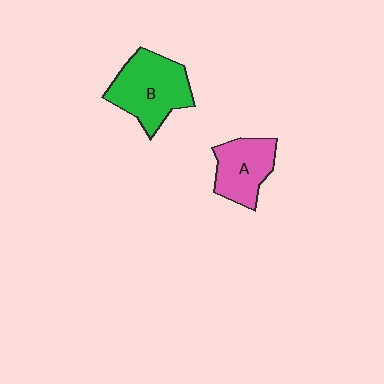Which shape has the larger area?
Shape B (green).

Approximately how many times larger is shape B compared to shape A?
Approximately 1.4 times.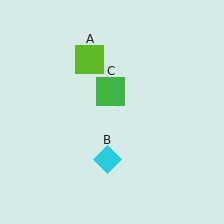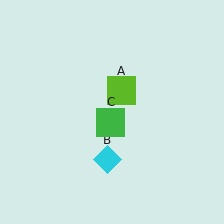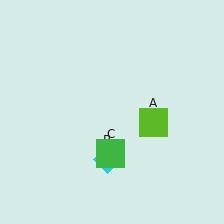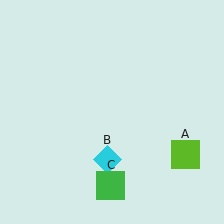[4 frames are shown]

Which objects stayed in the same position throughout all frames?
Cyan diamond (object B) remained stationary.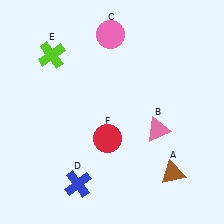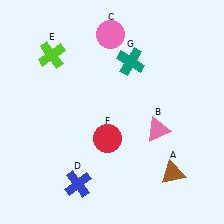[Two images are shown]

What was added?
A teal cross (G) was added in Image 2.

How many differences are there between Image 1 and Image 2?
There is 1 difference between the two images.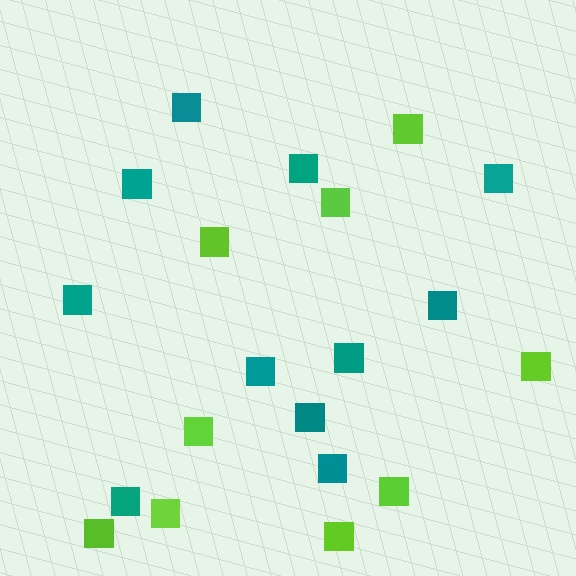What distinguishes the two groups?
There are 2 groups: one group of lime squares (9) and one group of teal squares (11).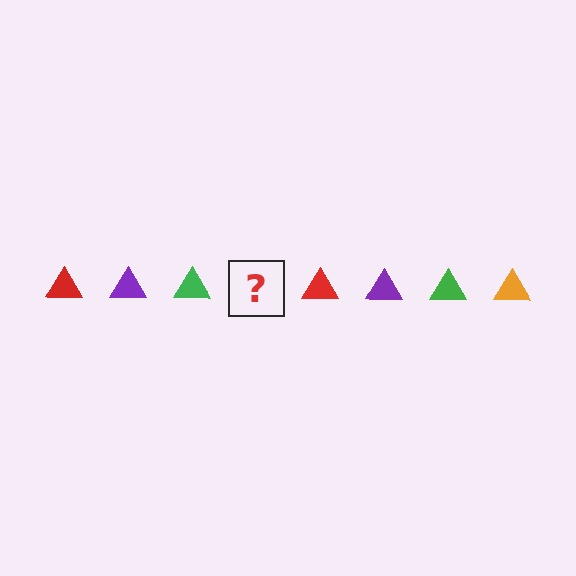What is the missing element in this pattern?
The missing element is an orange triangle.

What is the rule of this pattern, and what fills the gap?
The rule is that the pattern cycles through red, purple, green, orange triangles. The gap should be filled with an orange triangle.